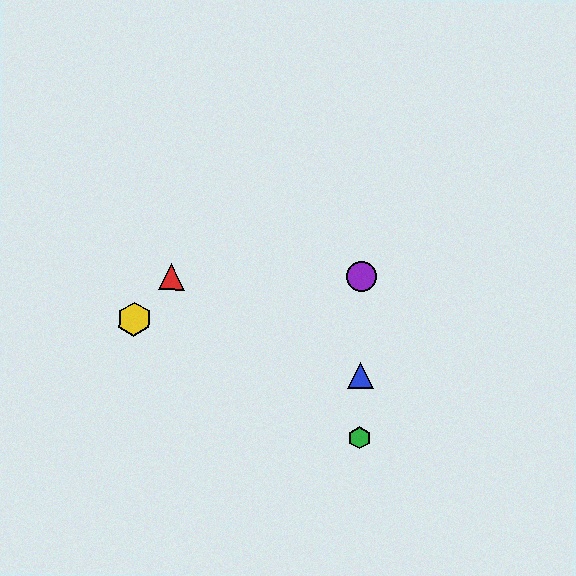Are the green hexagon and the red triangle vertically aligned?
No, the green hexagon is at x≈360 and the red triangle is at x≈172.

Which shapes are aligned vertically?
The blue triangle, the green hexagon, the purple circle are aligned vertically.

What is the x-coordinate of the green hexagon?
The green hexagon is at x≈360.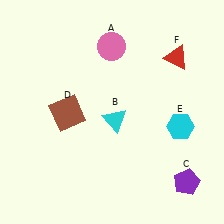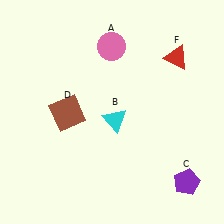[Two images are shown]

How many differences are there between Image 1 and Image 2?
There is 1 difference between the two images.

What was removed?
The cyan hexagon (E) was removed in Image 2.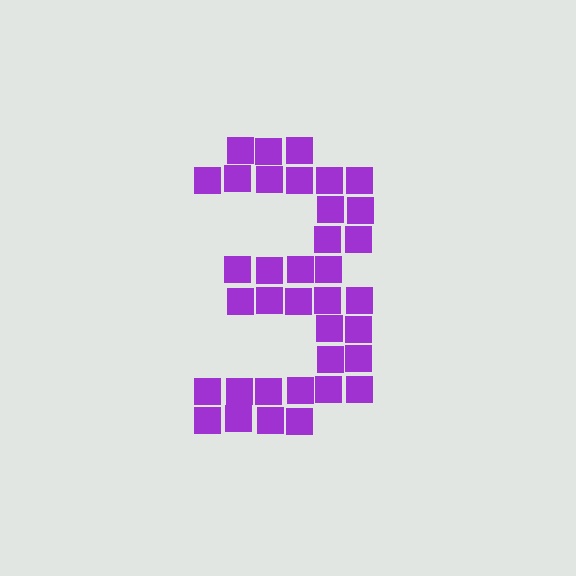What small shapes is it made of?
It is made of small squares.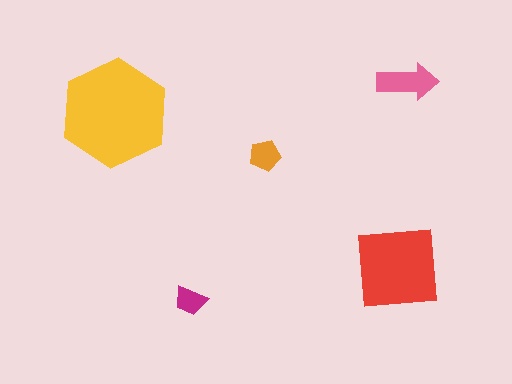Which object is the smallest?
The magenta trapezoid.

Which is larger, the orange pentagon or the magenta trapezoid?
The orange pentagon.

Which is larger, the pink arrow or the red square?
The red square.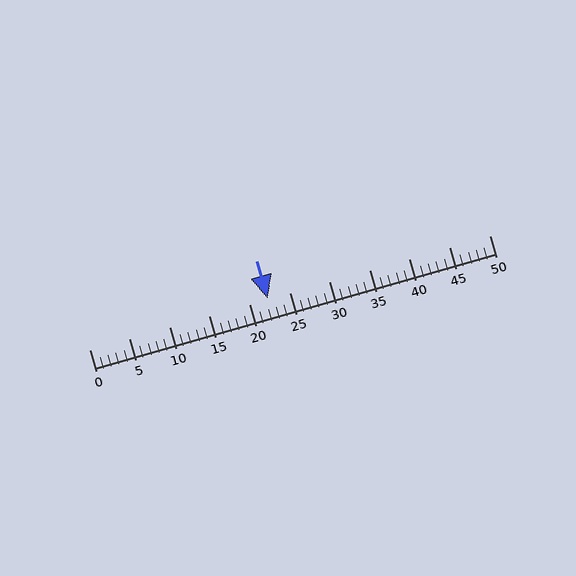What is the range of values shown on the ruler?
The ruler shows values from 0 to 50.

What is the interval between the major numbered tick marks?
The major tick marks are spaced 5 units apart.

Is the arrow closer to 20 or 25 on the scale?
The arrow is closer to 20.